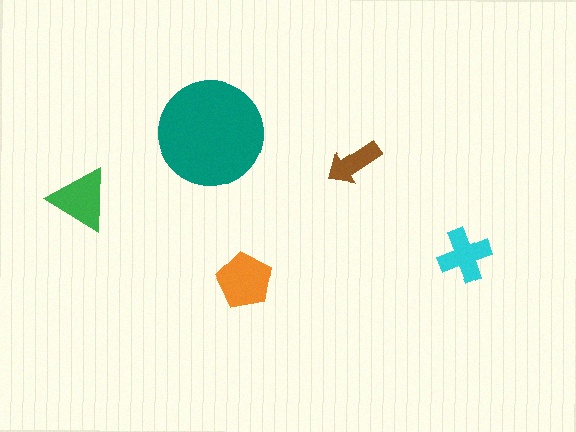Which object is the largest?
The teal circle.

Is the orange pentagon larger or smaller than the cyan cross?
Larger.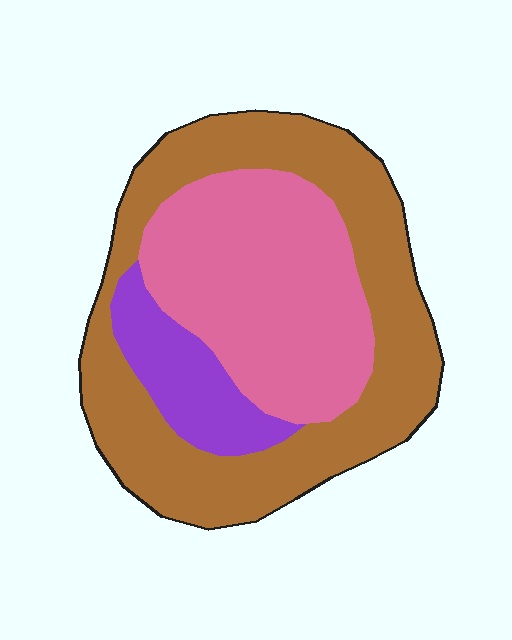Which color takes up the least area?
Purple, at roughly 15%.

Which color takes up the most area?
Brown, at roughly 50%.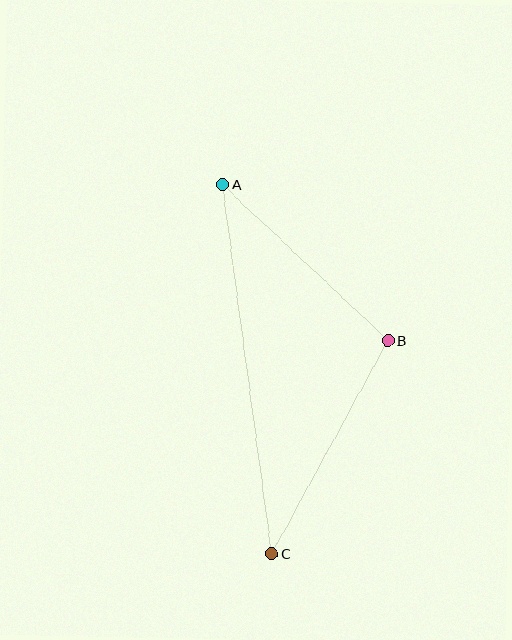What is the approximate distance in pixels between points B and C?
The distance between B and C is approximately 243 pixels.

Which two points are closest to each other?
Points A and B are closest to each other.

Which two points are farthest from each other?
Points A and C are farthest from each other.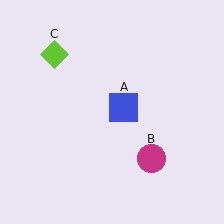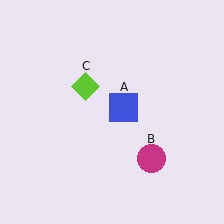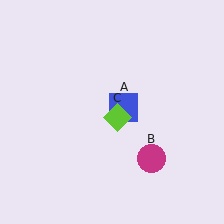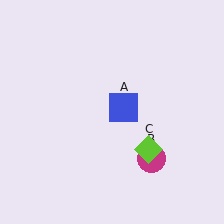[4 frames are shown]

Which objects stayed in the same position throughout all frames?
Blue square (object A) and magenta circle (object B) remained stationary.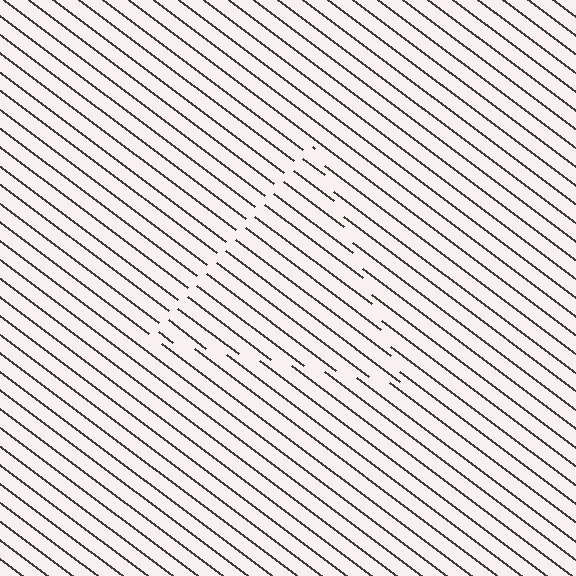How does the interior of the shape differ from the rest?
The interior of the shape contains the same grating, shifted by half a period — the contour is defined by the phase discontinuity where line-ends from the inner and outer gratings abut.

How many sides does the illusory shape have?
3 sides — the line-ends trace a triangle.